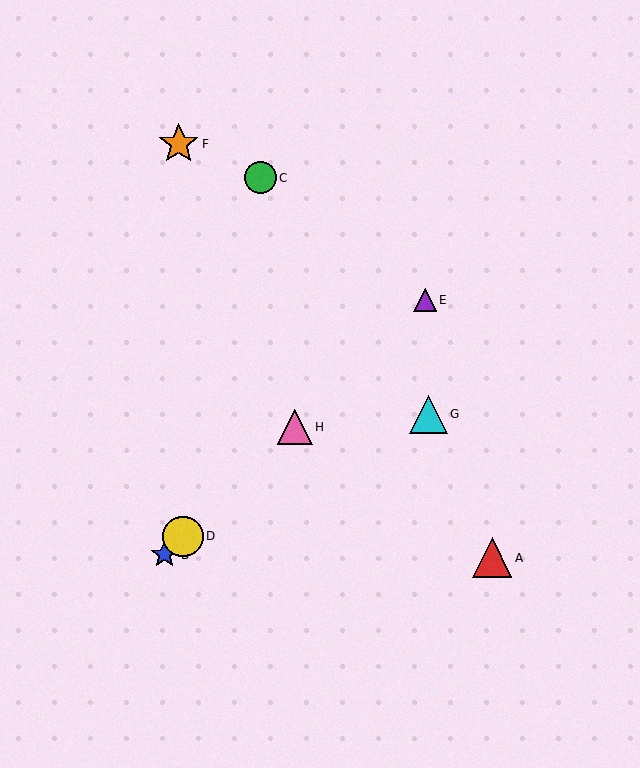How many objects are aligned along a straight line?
4 objects (B, D, E, H) are aligned along a straight line.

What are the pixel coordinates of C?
Object C is at (260, 178).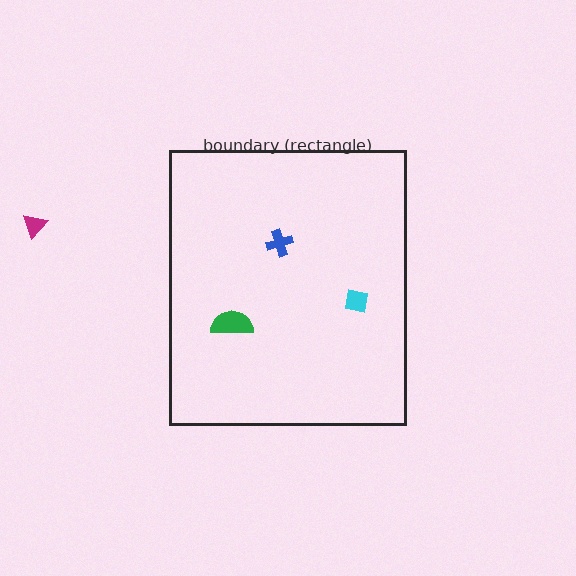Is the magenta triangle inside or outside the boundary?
Outside.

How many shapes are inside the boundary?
3 inside, 1 outside.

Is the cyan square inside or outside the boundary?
Inside.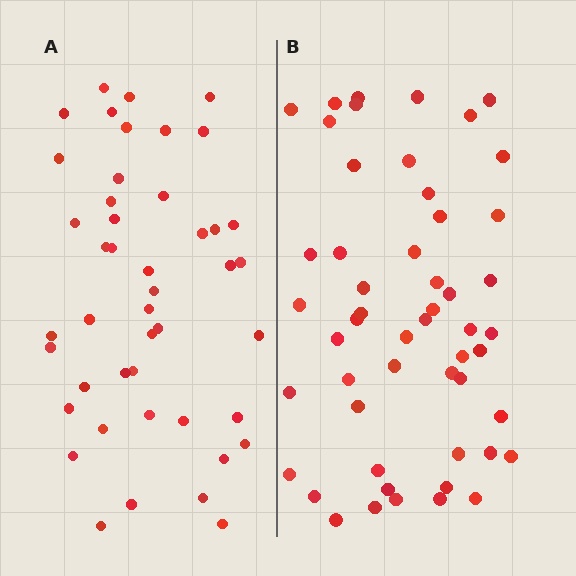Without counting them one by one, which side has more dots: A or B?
Region B (the right region) has more dots.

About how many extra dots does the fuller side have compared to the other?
Region B has roughly 8 or so more dots than region A.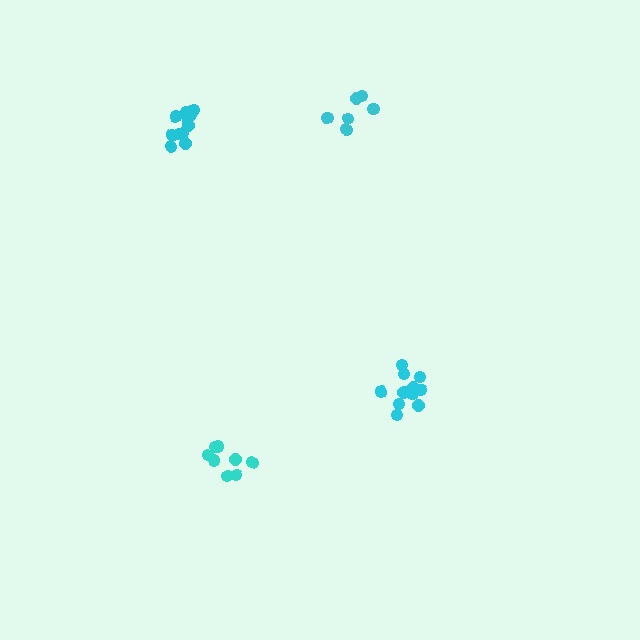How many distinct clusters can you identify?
There are 4 distinct clusters.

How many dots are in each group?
Group 1: 8 dots, Group 2: 12 dots, Group 3: 6 dots, Group 4: 11 dots (37 total).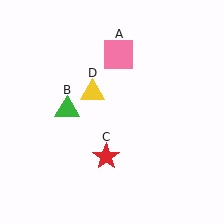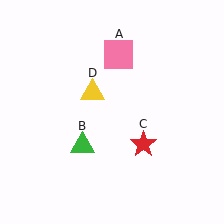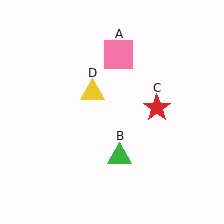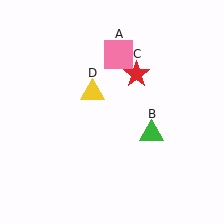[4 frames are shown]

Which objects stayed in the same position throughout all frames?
Pink square (object A) and yellow triangle (object D) remained stationary.